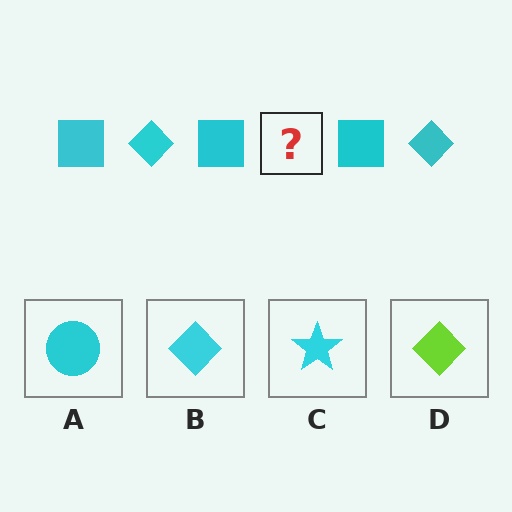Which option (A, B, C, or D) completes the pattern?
B.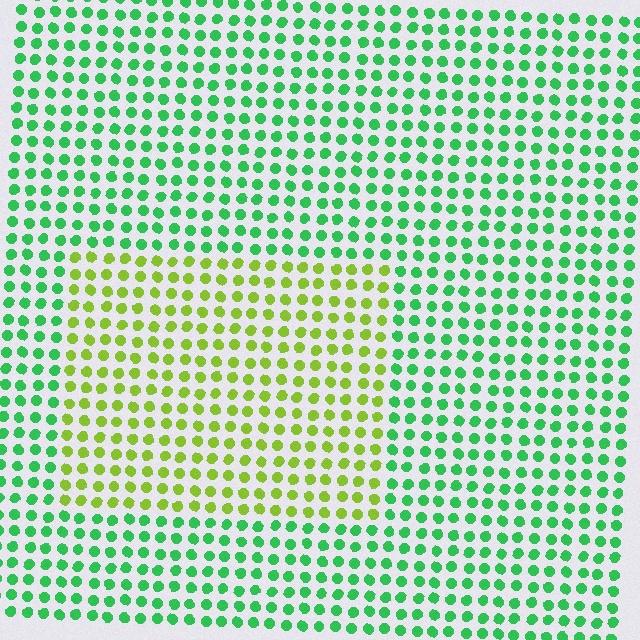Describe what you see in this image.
The image is filled with small green elements in a uniform arrangement. A rectangle-shaped region is visible where the elements are tinted to a slightly different hue, forming a subtle color boundary.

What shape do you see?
I see a rectangle.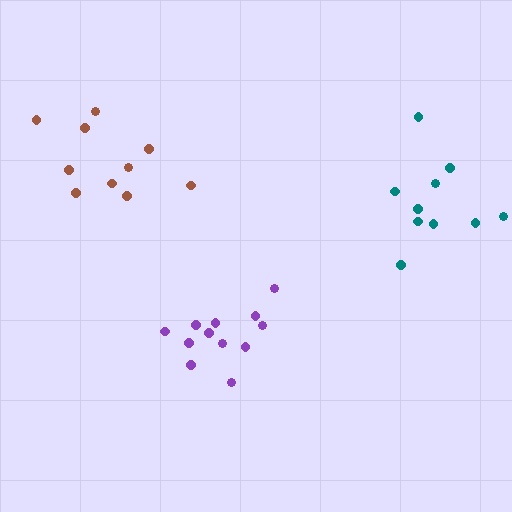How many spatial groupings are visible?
There are 3 spatial groupings.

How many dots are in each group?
Group 1: 10 dots, Group 2: 10 dots, Group 3: 12 dots (32 total).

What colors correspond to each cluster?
The clusters are colored: teal, brown, purple.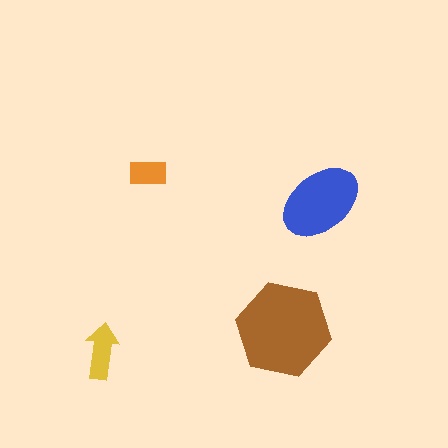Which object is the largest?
The brown hexagon.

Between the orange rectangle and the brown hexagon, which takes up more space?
The brown hexagon.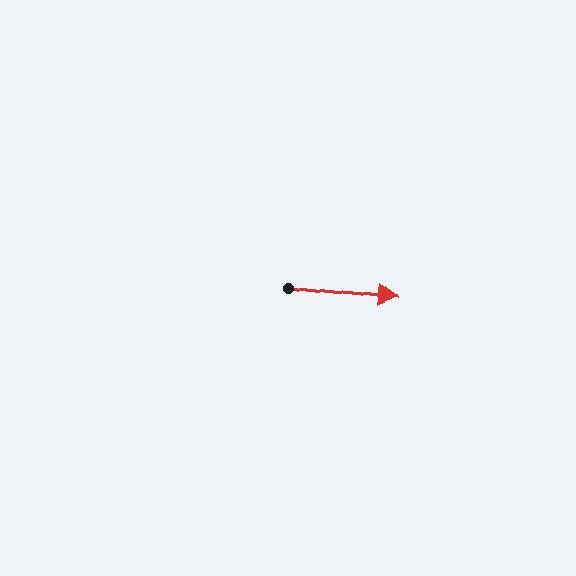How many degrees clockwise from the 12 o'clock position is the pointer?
Approximately 97 degrees.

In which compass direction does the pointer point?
East.